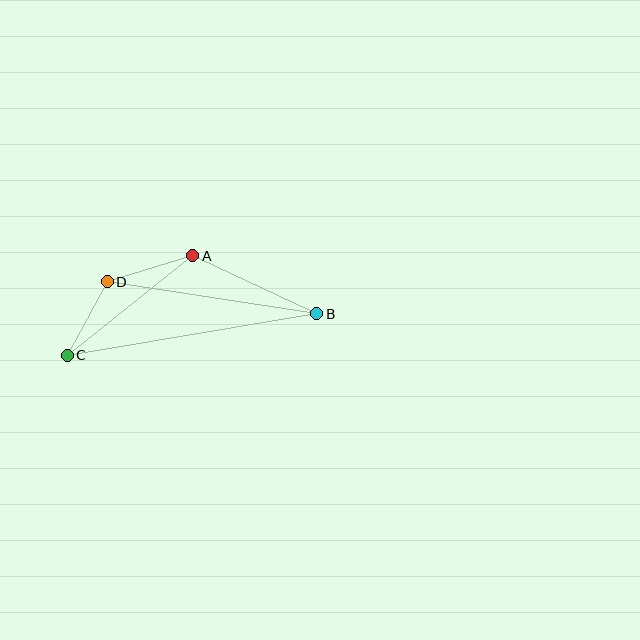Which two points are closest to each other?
Points C and D are closest to each other.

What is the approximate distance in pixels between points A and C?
The distance between A and C is approximately 160 pixels.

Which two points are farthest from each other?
Points B and C are farthest from each other.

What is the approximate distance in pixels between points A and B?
The distance between A and B is approximately 137 pixels.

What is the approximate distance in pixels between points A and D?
The distance between A and D is approximately 89 pixels.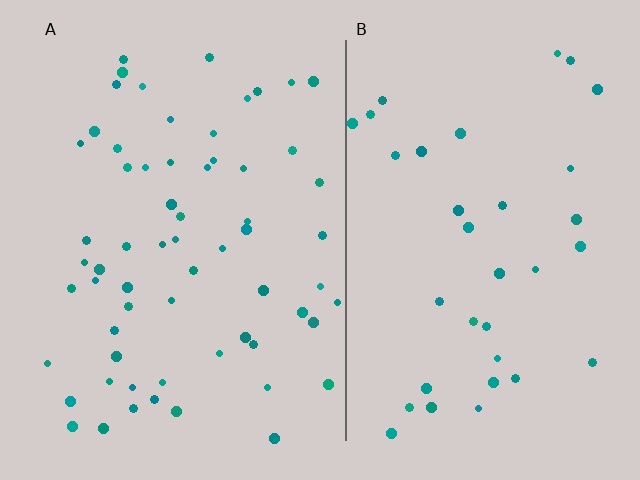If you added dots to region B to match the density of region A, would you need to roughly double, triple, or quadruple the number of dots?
Approximately double.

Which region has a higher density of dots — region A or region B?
A (the left).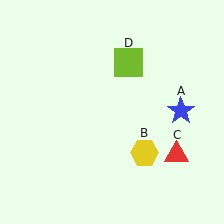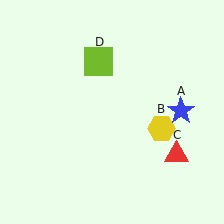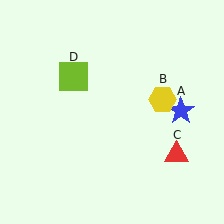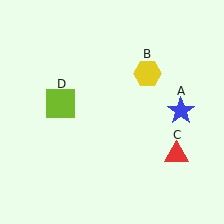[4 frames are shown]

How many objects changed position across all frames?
2 objects changed position: yellow hexagon (object B), lime square (object D).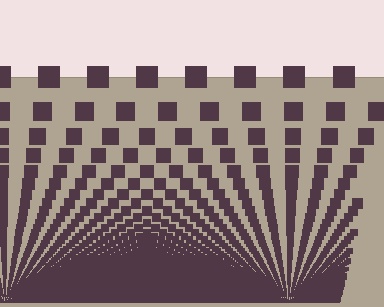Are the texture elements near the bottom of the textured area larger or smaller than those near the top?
Smaller. The gradient is inverted — elements near the bottom are smaller and denser.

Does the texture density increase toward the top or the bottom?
Density increases toward the bottom.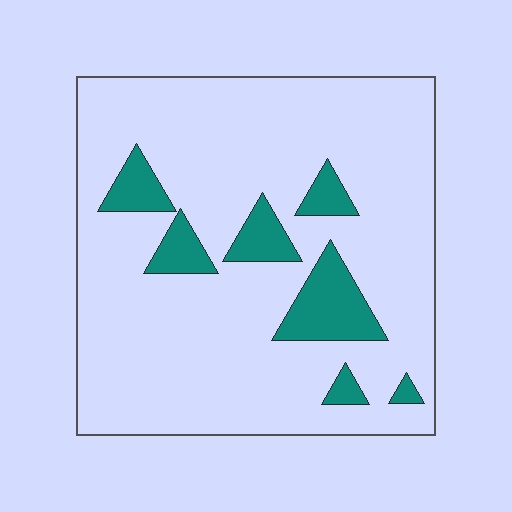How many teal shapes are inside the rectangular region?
7.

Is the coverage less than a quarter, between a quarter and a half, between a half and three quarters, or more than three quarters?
Less than a quarter.